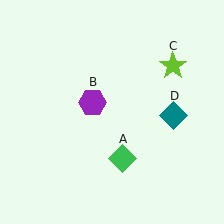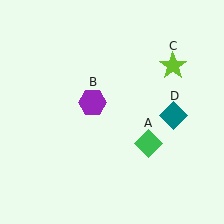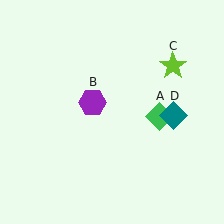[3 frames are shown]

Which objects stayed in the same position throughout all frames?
Purple hexagon (object B) and lime star (object C) and teal diamond (object D) remained stationary.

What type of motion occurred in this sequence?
The green diamond (object A) rotated counterclockwise around the center of the scene.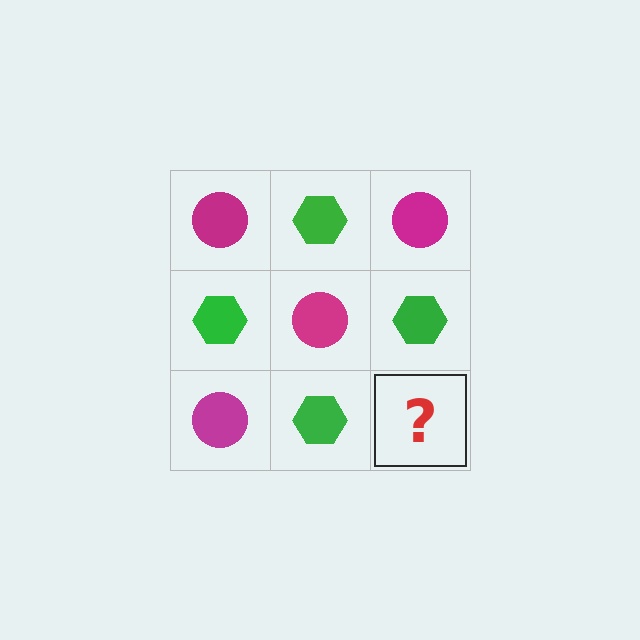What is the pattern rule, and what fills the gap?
The rule is that it alternates magenta circle and green hexagon in a checkerboard pattern. The gap should be filled with a magenta circle.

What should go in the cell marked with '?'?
The missing cell should contain a magenta circle.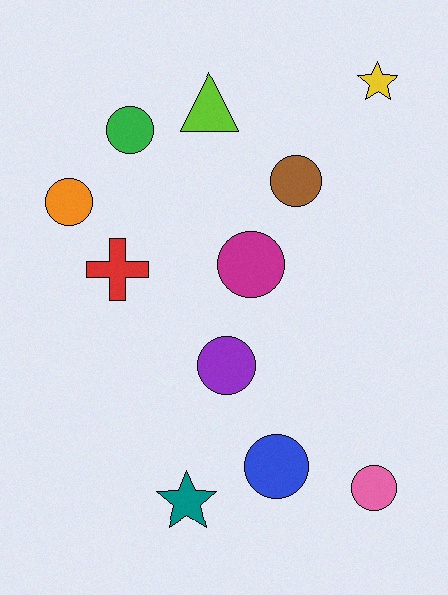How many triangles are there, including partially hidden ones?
There is 1 triangle.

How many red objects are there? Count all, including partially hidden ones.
There is 1 red object.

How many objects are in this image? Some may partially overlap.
There are 11 objects.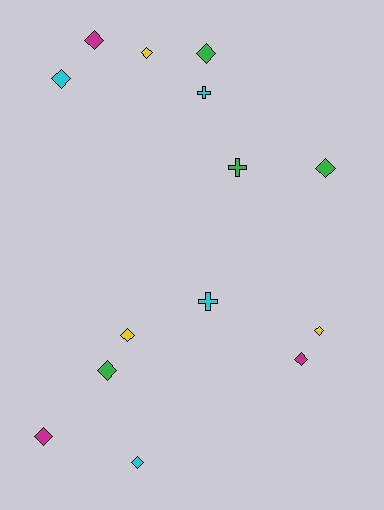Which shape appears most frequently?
Diamond, with 11 objects.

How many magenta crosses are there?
There are no magenta crosses.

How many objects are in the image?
There are 14 objects.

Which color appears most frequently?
Green, with 4 objects.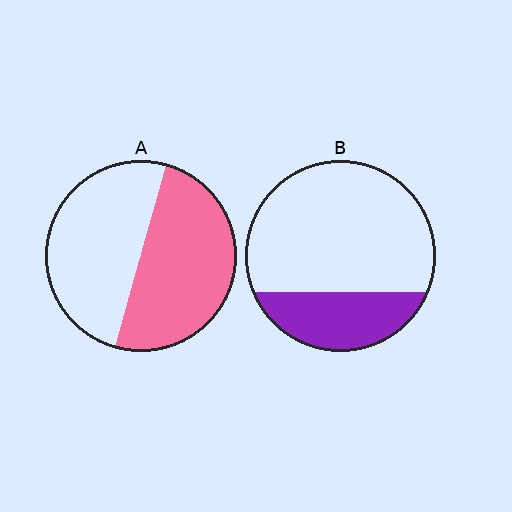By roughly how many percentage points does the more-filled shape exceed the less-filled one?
By roughly 25 percentage points (A over B).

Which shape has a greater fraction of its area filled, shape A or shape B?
Shape A.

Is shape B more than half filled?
No.